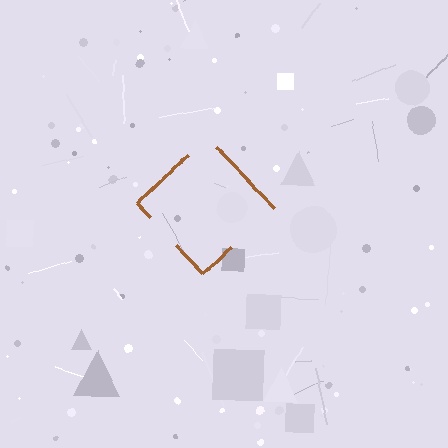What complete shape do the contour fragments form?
The contour fragments form a diamond.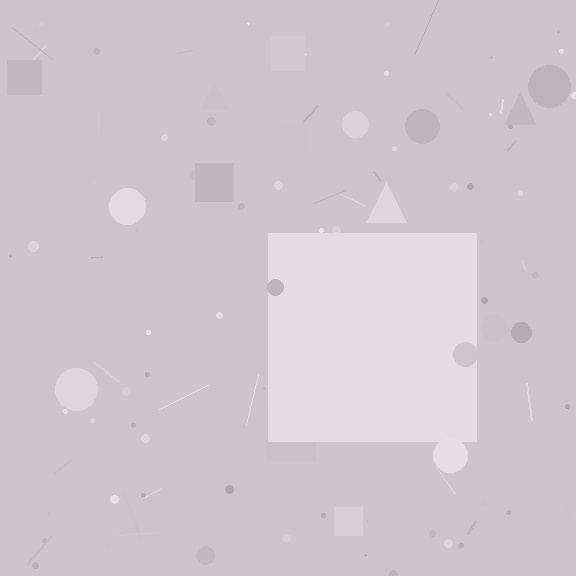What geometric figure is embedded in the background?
A square is embedded in the background.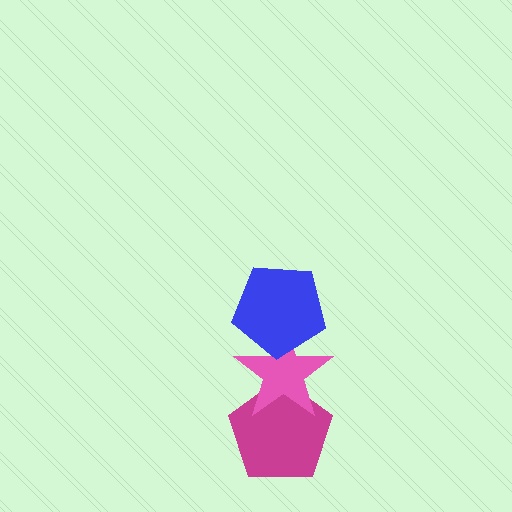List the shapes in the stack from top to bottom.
From top to bottom: the blue pentagon, the pink star, the magenta pentagon.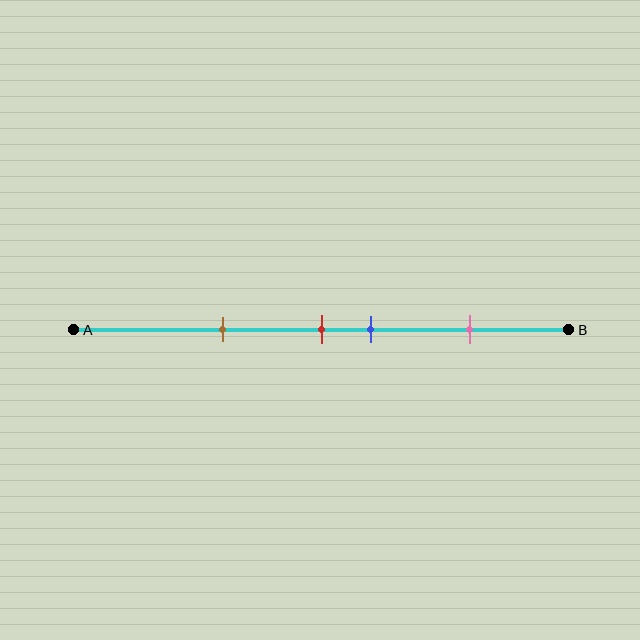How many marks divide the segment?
There are 4 marks dividing the segment.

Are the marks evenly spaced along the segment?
No, the marks are not evenly spaced.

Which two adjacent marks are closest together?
The red and blue marks are the closest adjacent pair.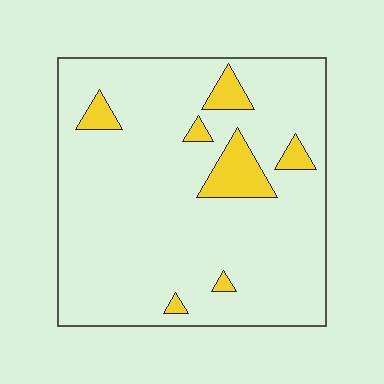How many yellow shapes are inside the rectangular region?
7.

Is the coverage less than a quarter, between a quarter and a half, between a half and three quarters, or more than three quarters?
Less than a quarter.